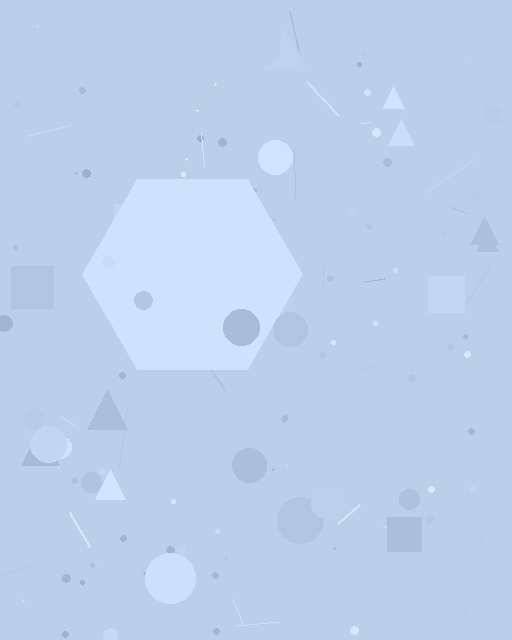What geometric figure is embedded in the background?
A hexagon is embedded in the background.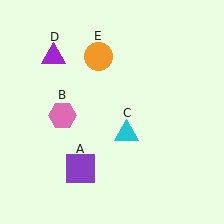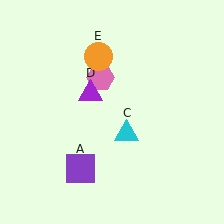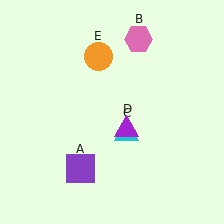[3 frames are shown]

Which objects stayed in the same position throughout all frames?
Purple square (object A) and cyan triangle (object C) and orange circle (object E) remained stationary.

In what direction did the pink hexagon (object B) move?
The pink hexagon (object B) moved up and to the right.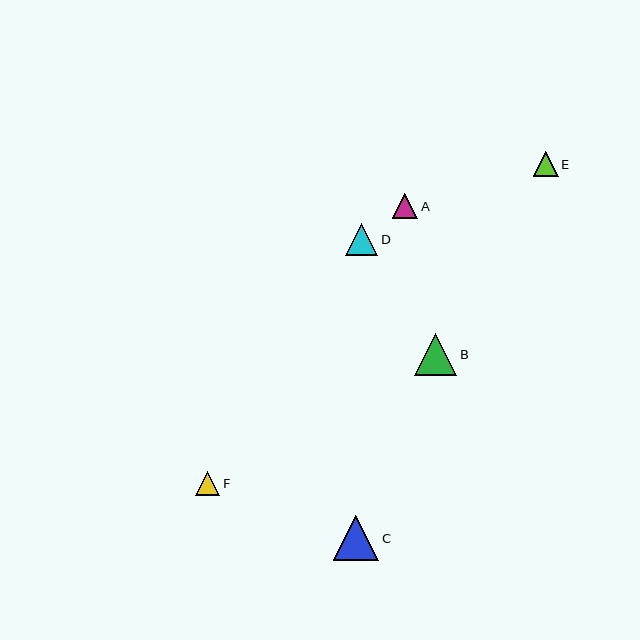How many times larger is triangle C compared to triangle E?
Triangle C is approximately 1.8 times the size of triangle E.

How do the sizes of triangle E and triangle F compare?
Triangle E and triangle F are approximately the same size.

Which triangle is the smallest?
Triangle F is the smallest with a size of approximately 24 pixels.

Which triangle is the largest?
Triangle C is the largest with a size of approximately 45 pixels.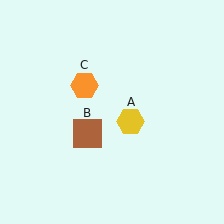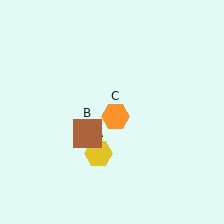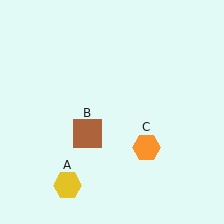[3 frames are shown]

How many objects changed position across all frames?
2 objects changed position: yellow hexagon (object A), orange hexagon (object C).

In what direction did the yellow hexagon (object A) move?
The yellow hexagon (object A) moved down and to the left.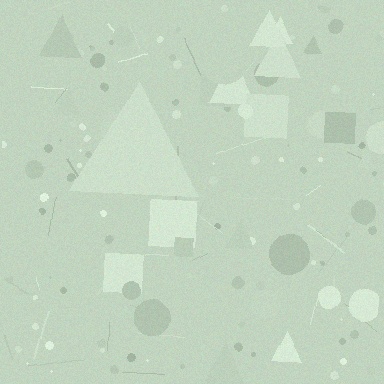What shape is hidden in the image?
A triangle is hidden in the image.